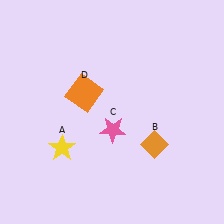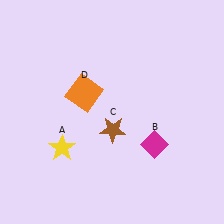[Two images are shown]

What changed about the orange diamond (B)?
In Image 1, B is orange. In Image 2, it changed to magenta.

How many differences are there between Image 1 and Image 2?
There are 2 differences between the two images.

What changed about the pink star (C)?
In Image 1, C is pink. In Image 2, it changed to brown.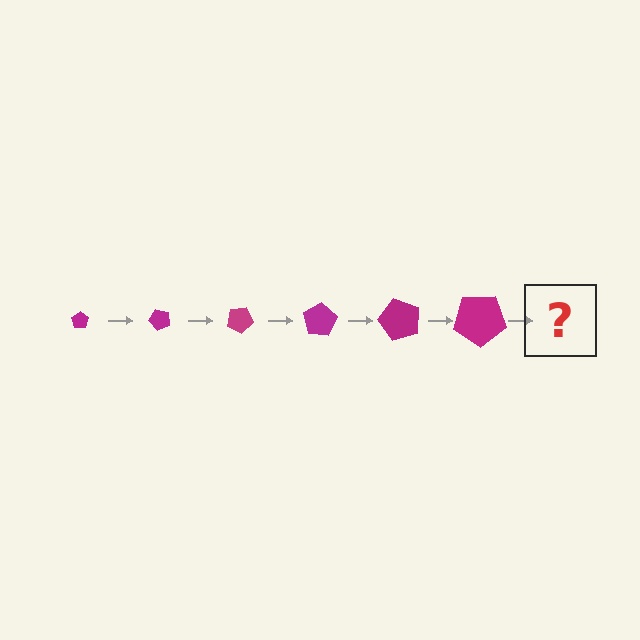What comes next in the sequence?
The next element should be a pentagon, larger than the previous one and rotated 300 degrees from the start.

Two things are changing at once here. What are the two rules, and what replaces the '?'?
The two rules are that the pentagon grows larger each step and it rotates 50 degrees each step. The '?' should be a pentagon, larger than the previous one and rotated 300 degrees from the start.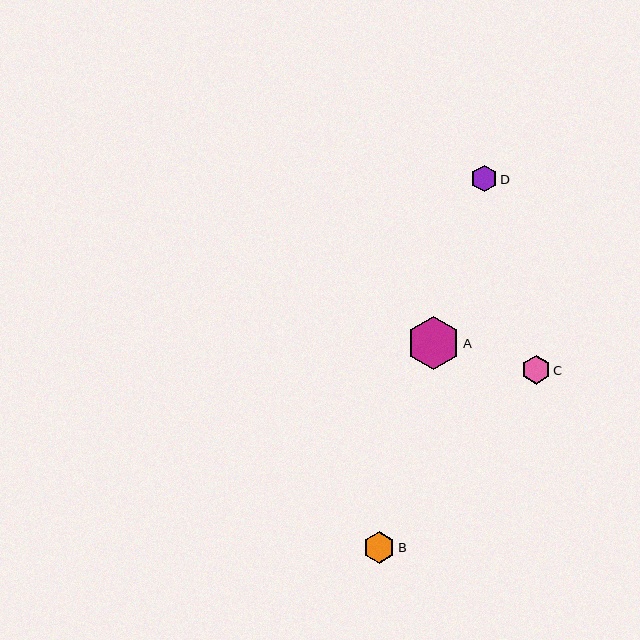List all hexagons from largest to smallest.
From largest to smallest: A, B, C, D.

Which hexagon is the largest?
Hexagon A is the largest with a size of approximately 53 pixels.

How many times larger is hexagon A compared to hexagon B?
Hexagon A is approximately 1.7 times the size of hexagon B.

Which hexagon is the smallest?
Hexagon D is the smallest with a size of approximately 26 pixels.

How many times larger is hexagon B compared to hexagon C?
Hexagon B is approximately 1.1 times the size of hexagon C.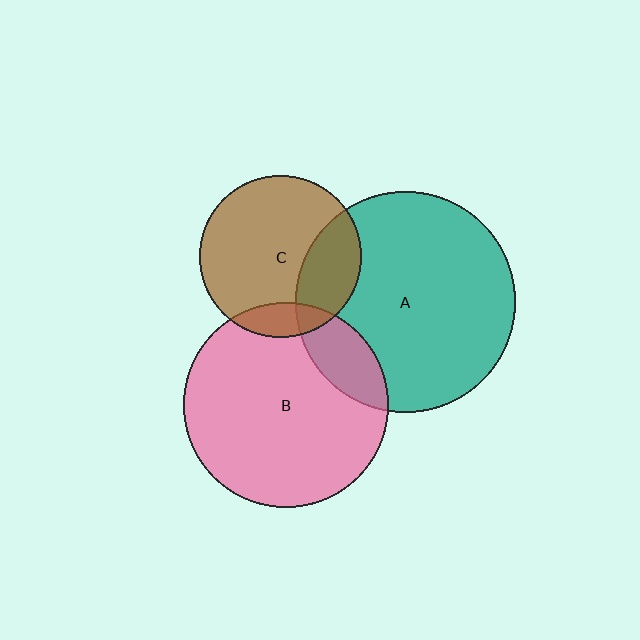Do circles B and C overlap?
Yes.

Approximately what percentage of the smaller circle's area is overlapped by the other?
Approximately 15%.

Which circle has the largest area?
Circle A (teal).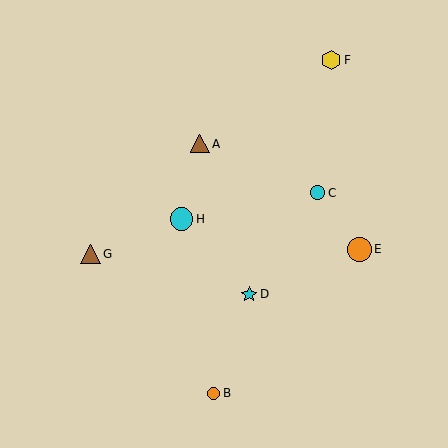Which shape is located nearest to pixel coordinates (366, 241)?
The orange circle (labeled E) at (359, 249) is nearest to that location.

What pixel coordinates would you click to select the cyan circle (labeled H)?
Click at (181, 219) to select the cyan circle H.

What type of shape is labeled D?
Shape D is a cyan star.